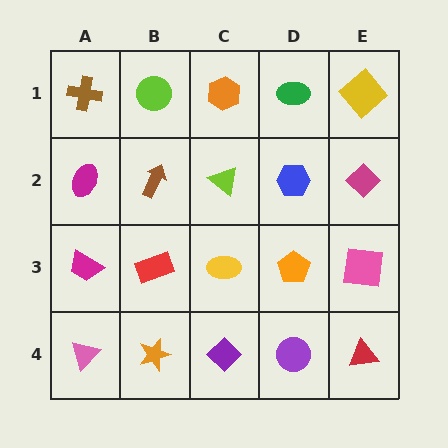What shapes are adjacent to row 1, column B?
A brown arrow (row 2, column B), a brown cross (row 1, column A), an orange hexagon (row 1, column C).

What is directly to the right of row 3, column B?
A yellow ellipse.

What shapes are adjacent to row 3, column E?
A magenta diamond (row 2, column E), a red triangle (row 4, column E), an orange pentagon (row 3, column D).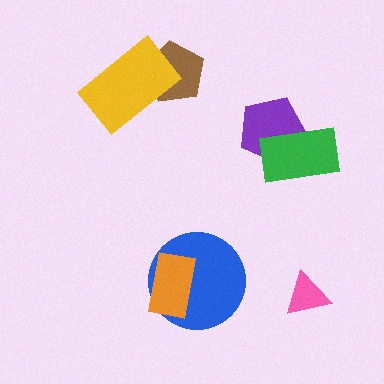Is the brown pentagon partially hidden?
Yes, it is partially covered by another shape.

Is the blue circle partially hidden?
Yes, it is partially covered by another shape.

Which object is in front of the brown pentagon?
The yellow rectangle is in front of the brown pentagon.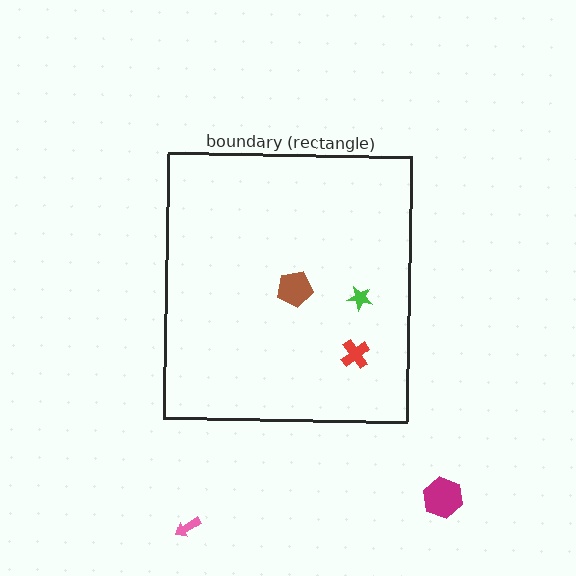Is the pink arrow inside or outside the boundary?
Outside.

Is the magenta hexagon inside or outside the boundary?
Outside.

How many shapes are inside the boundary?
3 inside, 2 outside.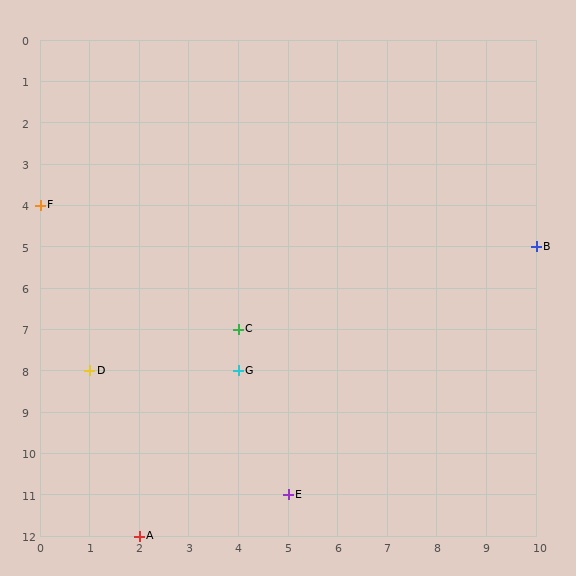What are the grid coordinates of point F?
Point F is at grid coordinates (0, 4).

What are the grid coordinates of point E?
Point E is at grid coordinates (5, 11).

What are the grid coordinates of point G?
Point G is at grid coordinates (4, 8).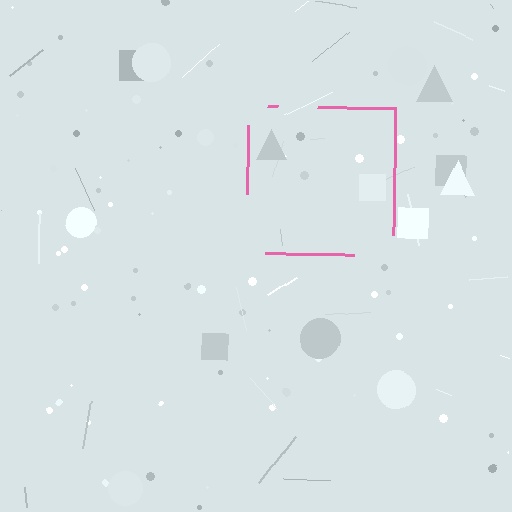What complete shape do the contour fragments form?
The contour fragments form a square.